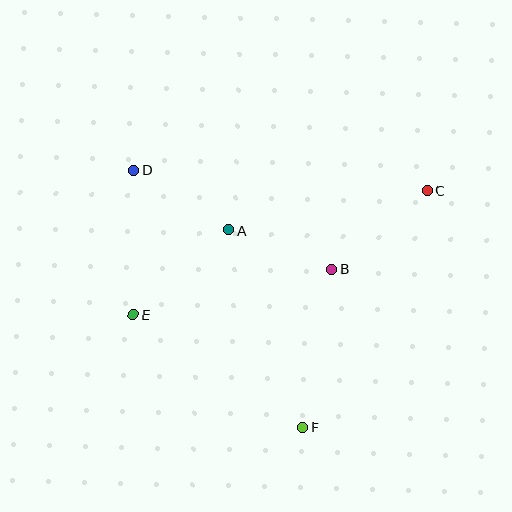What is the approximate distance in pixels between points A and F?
The distance between A and F is approximately 211 pixels.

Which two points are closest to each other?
Points A and B are closest to each other.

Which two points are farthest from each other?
Points C and E are farthest from each other.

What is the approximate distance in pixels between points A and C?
The distance between A and C is approximately 202 pixels.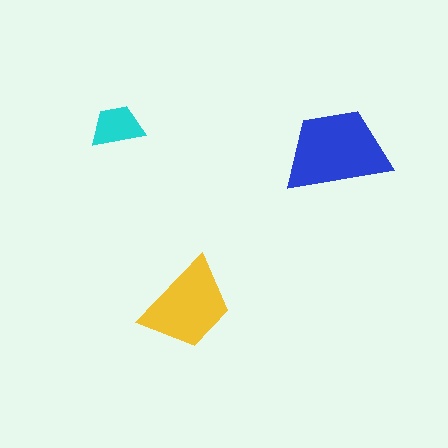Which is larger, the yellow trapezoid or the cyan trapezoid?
The yellow one.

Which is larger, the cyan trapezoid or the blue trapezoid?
The blue one.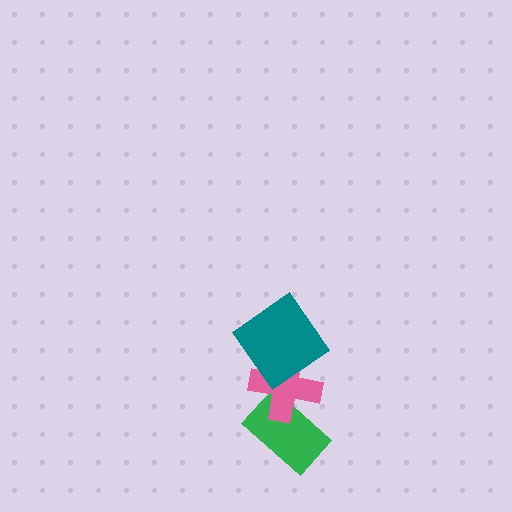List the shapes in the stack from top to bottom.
From top to bottom: the teal diamond, the pink cross, the green rectangle.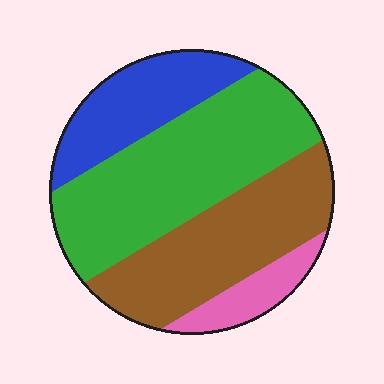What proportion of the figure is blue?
Blue takes up between a sixth and a third of the figure.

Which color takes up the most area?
Green, at roughly 40%.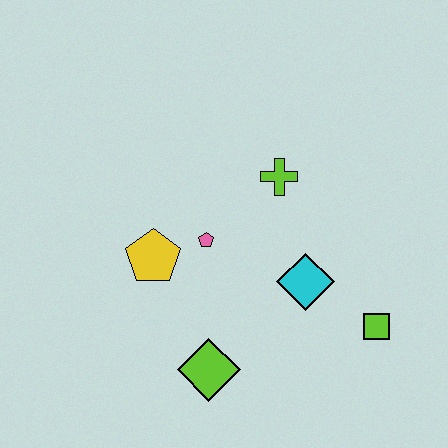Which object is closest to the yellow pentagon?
The pink pentagon is closest to the yellow pentagon.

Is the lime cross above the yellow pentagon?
Yes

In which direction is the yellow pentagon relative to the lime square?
The yellow pentagon is to the left of the lime square.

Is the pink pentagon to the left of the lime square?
Yes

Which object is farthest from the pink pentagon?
The lime square is farthest from the pink pentagon.